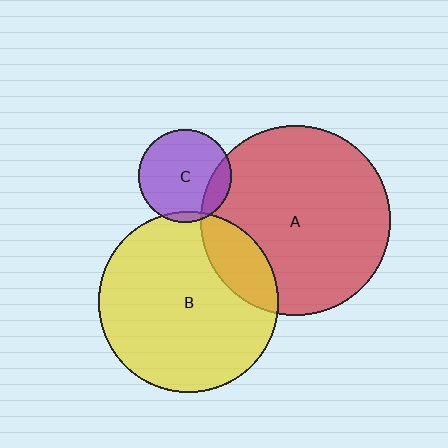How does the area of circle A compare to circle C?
Approximately 4.2 times.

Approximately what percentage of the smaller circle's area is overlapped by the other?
Approximately 20%.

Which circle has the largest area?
Circle A (red).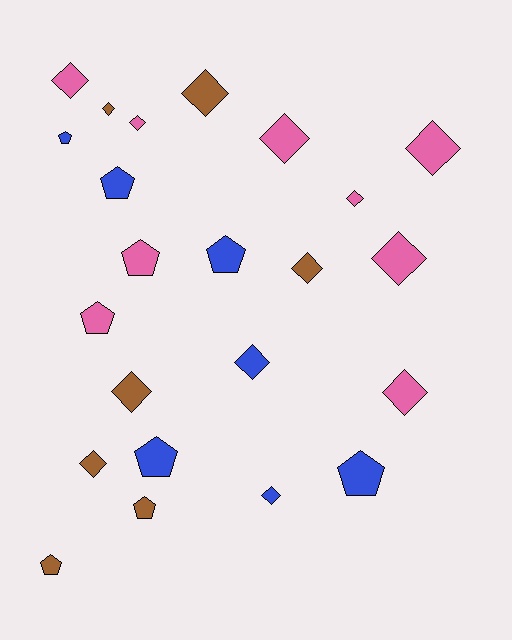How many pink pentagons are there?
There are 2 pink pentagons.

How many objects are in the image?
There are 23 objects.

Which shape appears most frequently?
Diamond, with 14 objects.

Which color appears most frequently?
Pink, with 9 objects.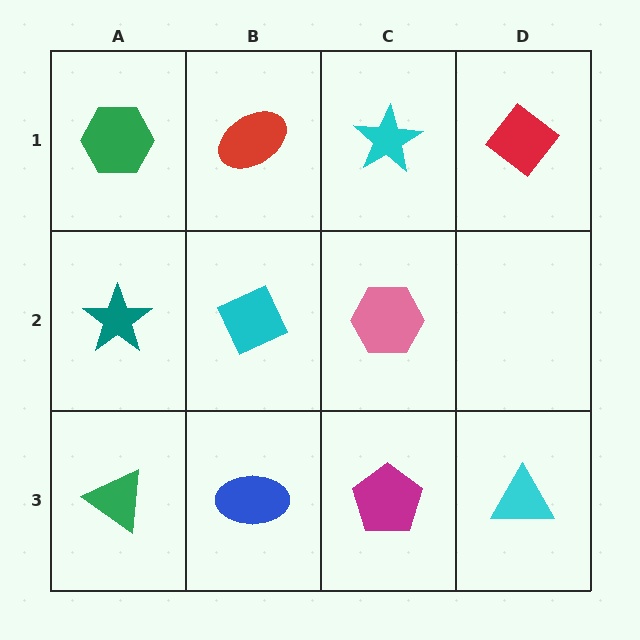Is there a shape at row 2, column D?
No, that cell is empty.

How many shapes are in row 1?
4 shapes.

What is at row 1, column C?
A cyan star.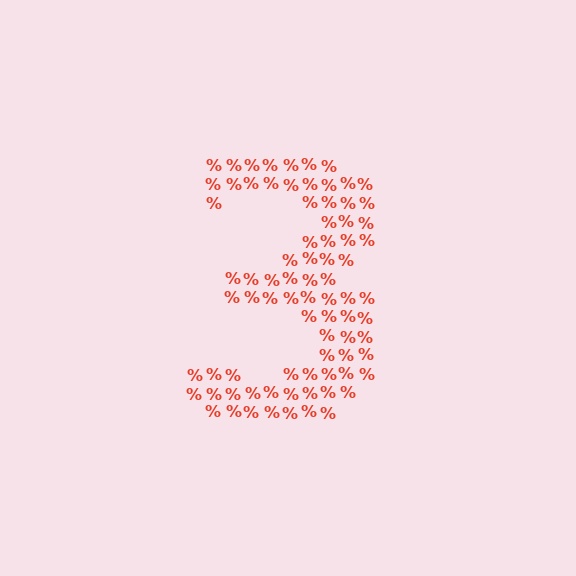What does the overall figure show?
The overall figure shows the digit 3.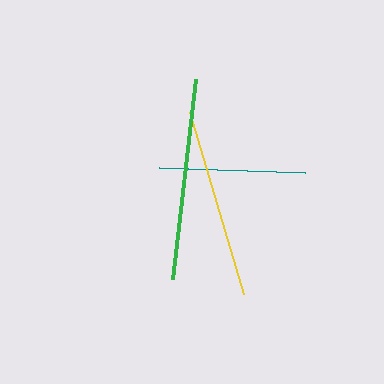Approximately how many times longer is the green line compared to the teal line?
The green line is approximately 1.4 times the length of the teal line.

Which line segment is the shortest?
The teal line is the shortest at approximately 146 pixels.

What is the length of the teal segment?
The teal segment is approximately 146 pixels long.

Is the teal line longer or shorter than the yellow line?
The yellow line is longer than the teal line.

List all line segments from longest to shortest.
From longest to shortest: green, yellow, teal.